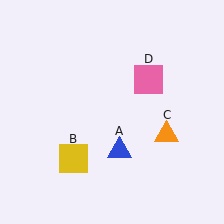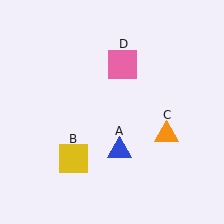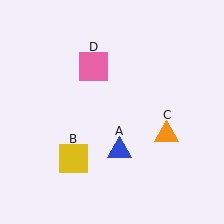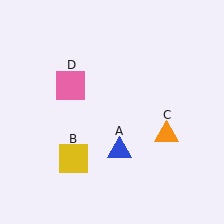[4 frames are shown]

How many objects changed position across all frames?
1 object changed position: pink square (object D).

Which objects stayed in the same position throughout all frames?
Blue triangle (object A) and yellow square (object B) and orange triangle (object C) remained stationary.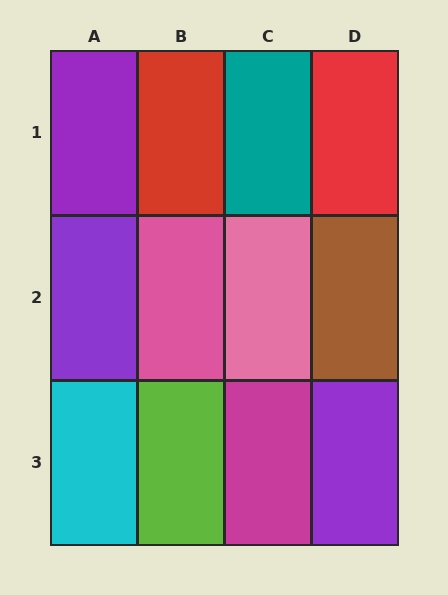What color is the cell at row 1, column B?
Red.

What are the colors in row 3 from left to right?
Cyan, lime, magenta, purple.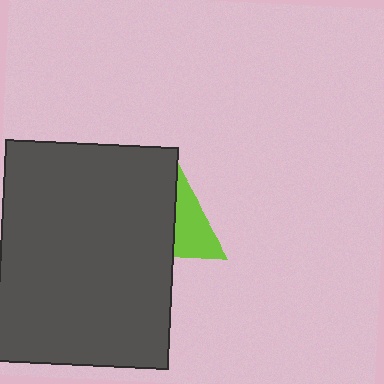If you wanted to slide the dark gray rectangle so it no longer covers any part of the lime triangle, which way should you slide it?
Slide it left — that is the most direct way to separate the two shapes.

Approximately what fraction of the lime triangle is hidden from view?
Roughly 64% of the lime triangle is hidden behind the dark gray rectangle.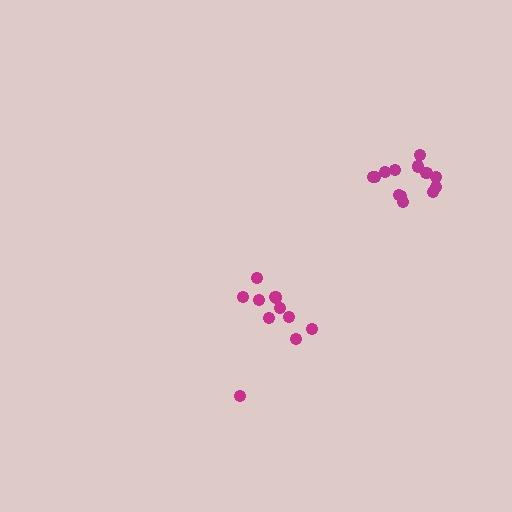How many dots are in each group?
Group 1: 11 dots, Group 2: 13 dots (24 total).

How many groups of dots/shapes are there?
There are 2 groups.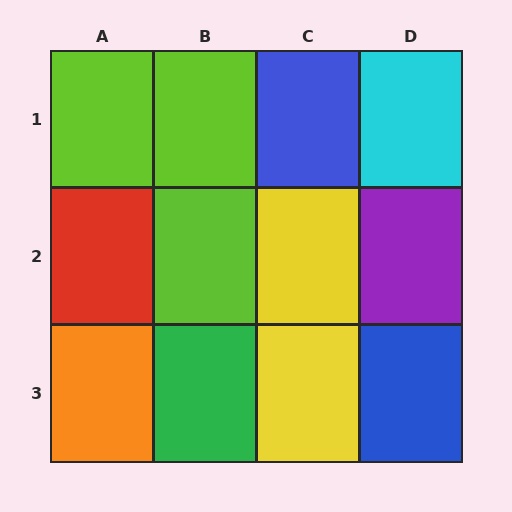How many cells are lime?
3 cells are lime.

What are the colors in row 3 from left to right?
Orange, green, yellow, blue.